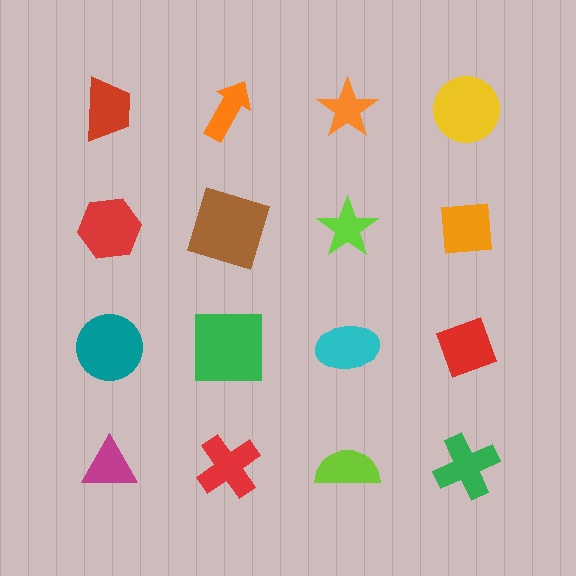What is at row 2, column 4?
An orange square.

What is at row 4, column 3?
A lime semicircle.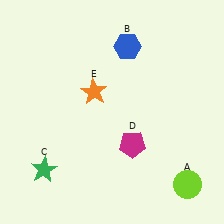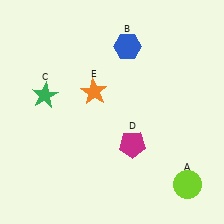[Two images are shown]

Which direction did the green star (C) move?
The green star (C) moved up.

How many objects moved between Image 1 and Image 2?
1 object moved between the two images.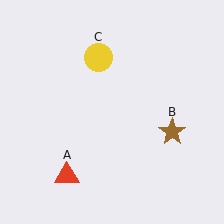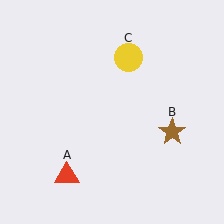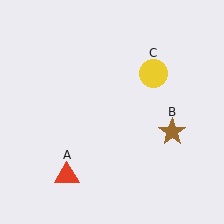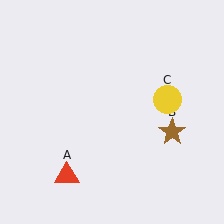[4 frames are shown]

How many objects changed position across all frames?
1 object changed position: yellow circle (object C).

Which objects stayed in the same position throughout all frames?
Red triangle (object A) and brown star (object B) remained stationary.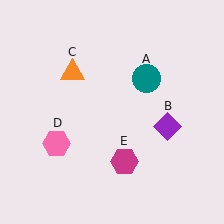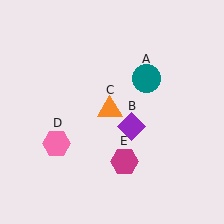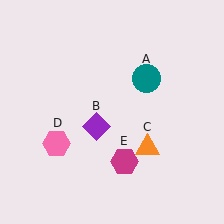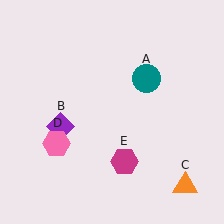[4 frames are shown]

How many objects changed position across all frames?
2 objects changed position: purple diamond (object B), orange triangle (object C).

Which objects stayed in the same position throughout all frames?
Teal circle (object A) and pink hexagon (object D) and magenta hexagon (object E) remained stationary.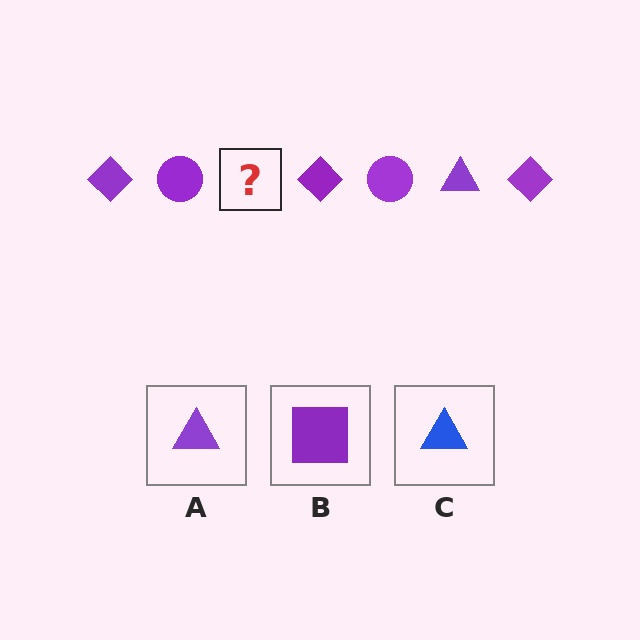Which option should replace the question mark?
Option A.